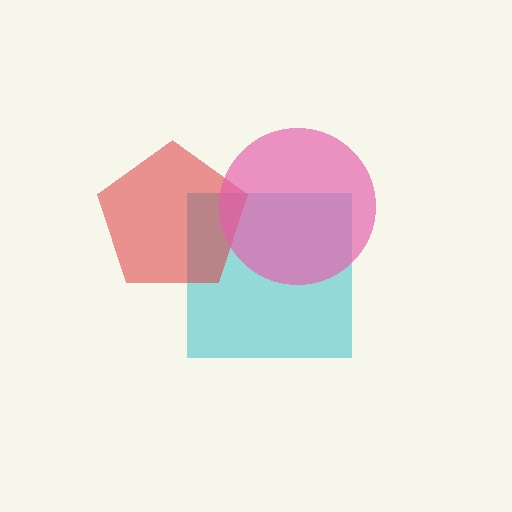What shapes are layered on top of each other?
The layered shapes are: a cyan square, a red pentagon, a pink circle.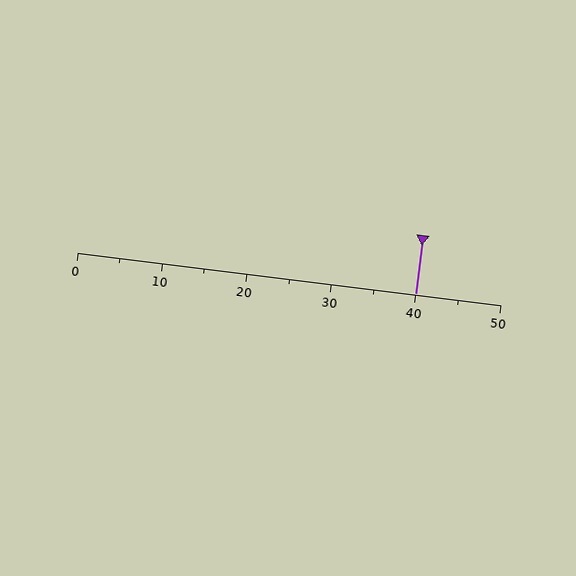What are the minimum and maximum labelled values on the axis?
The axis runs from 0 to 50.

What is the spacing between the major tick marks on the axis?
The major ticks are spaced 10 apart.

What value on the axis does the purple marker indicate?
The marker indicates approximately 40.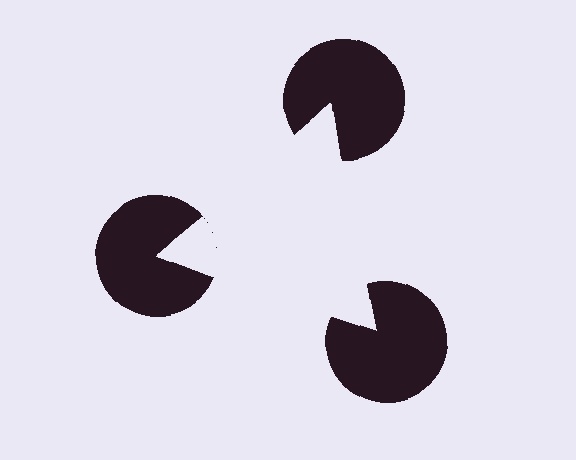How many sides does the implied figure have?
3 sides.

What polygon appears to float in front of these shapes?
An illusory triangle — its edges are inferred from the aligned wedge cuts in the pac-man discs, not physically drawn.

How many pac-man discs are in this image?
There are 3 — one at each vertex of the illusory triangle.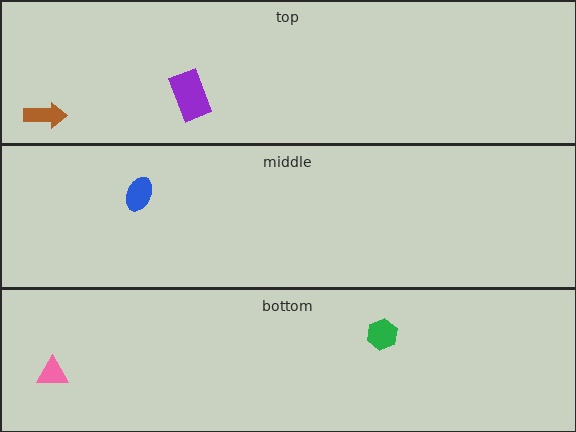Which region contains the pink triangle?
The bottom region.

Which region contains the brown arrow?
The top region.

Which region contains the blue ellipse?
The middle region.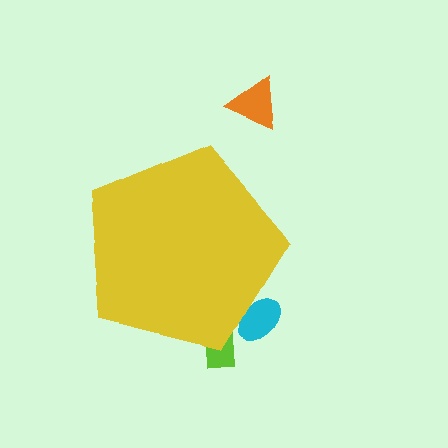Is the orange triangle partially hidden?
No, the orange triangle is fully visible.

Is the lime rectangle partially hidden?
Yes, the lime rectangle is partially hidden behind the yellow pentagon.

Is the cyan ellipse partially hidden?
Yes, the cyan ellipse is partially hidden behind the yellow pentagon.